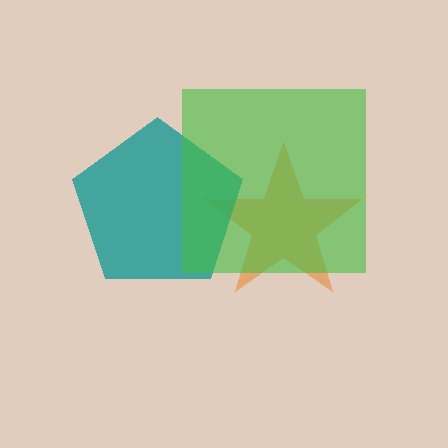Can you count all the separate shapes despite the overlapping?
Yes, there are 3 separate shapes.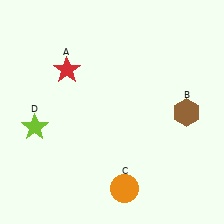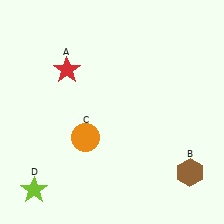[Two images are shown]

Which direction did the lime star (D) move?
The lime star (D) moved down.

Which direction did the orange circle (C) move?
The orange circle (C) moved up.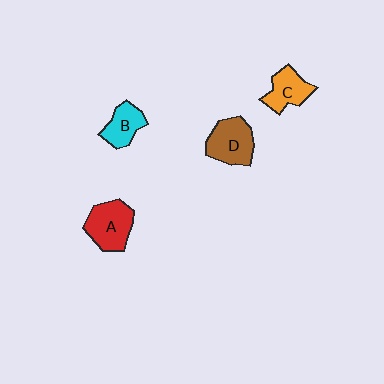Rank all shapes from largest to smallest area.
From largest to smallest: A (red), D (brown), C (orange), B (cyan).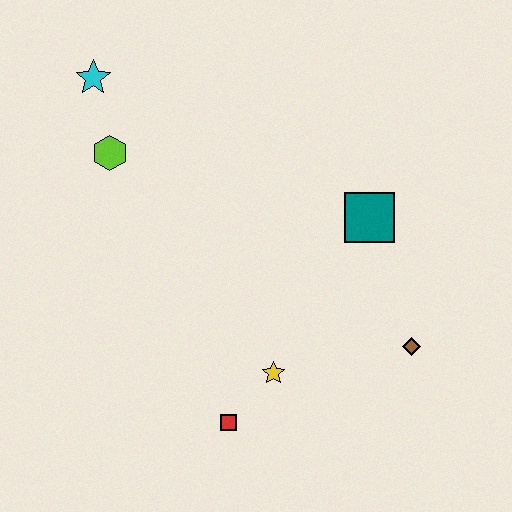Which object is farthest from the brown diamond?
The cyan star is farthest from the brown diamond.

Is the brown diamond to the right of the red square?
Yes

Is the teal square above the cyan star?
No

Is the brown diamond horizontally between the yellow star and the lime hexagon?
No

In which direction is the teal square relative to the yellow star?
The teal square is above the yellow star.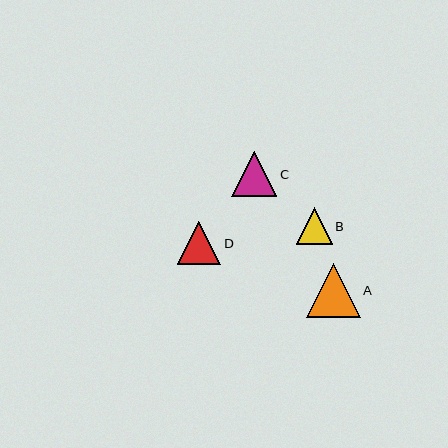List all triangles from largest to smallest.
From largest to smallest: A, C, D, B.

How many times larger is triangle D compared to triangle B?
Triangle D is approximately 1.2 times the size of triangle B.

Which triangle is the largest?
Triangle A is the largest with a size of approximately 53 pixels.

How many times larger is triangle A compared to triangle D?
Triangle A is approximately 1.2 times the size of triangle D.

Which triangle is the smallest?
Triangle B is the smallest with a size of approximately 36 pixels.